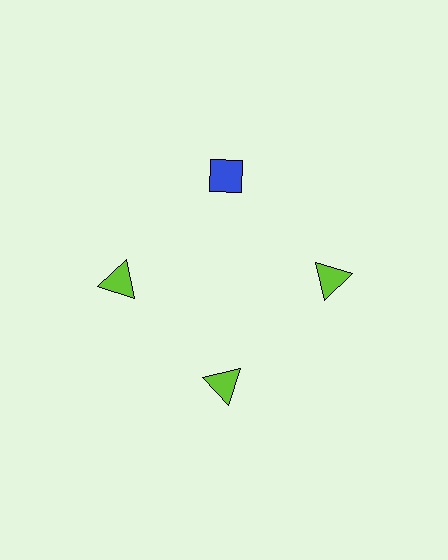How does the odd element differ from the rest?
It differs in both color (blue instead of lime) and shape (diamond instead of triangle).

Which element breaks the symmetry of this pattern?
The blue diamond at roughly the 12 o'clock position breaks the symmetry. All other shapes are lime triangles.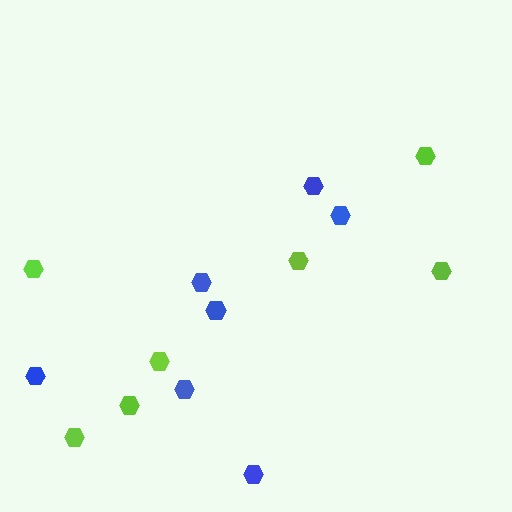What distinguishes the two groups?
There are 2 groups: one group of blue hexagons (7) and one group of lime hexagons (7).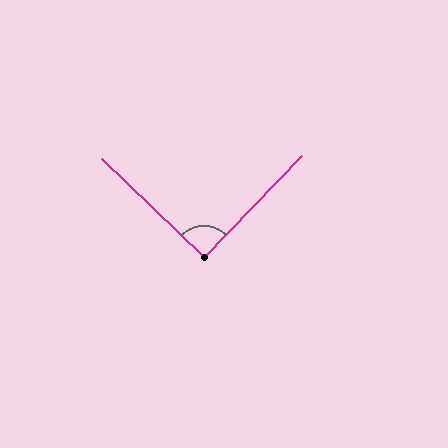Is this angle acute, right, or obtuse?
It is approximately a right angle.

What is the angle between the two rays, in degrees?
Approximately 90 degrees.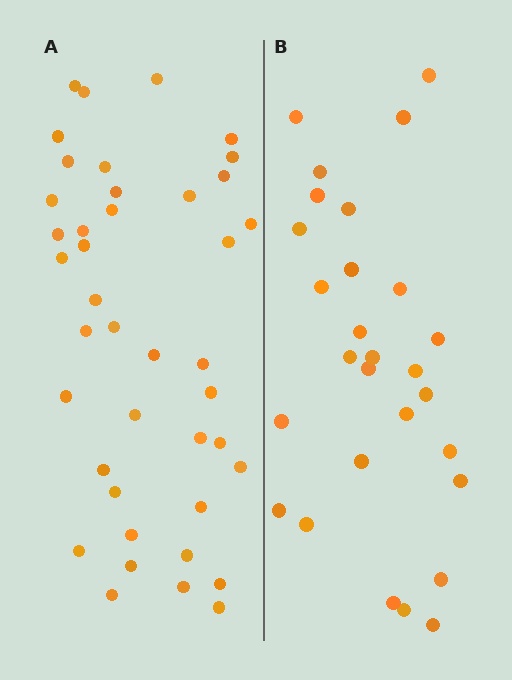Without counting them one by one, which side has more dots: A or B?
Region A (the left region) has more dots.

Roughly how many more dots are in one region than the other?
Region A has approximately 15 more dots than region B.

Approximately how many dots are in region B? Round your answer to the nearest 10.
About 30 dots. (The exact count is 28, which rounds to 30.)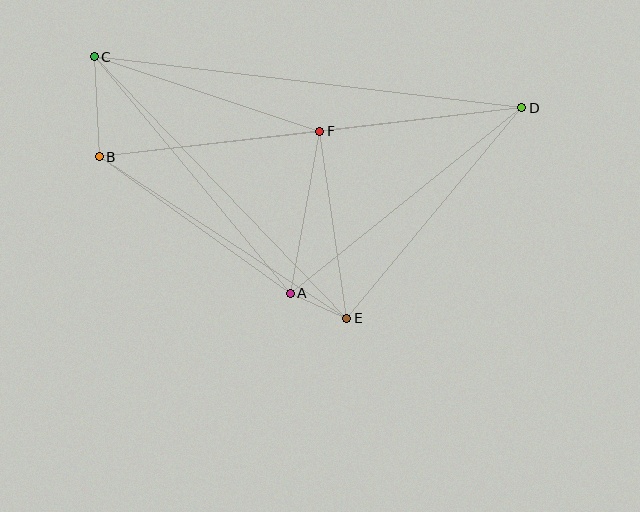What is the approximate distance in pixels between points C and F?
The distance between C and F is approximately 238 pixels.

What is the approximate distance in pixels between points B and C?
The distance between B and C is approximately 100 pixels.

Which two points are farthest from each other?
Points C and D are farthest from each other.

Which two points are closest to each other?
Points A and E are closest to each other.